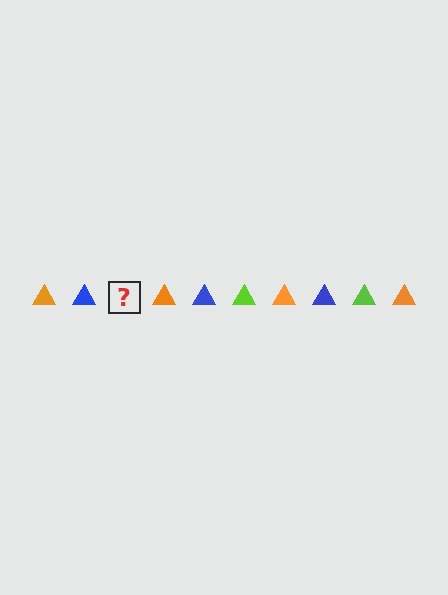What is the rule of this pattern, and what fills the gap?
The rule is that the pattern cycles through orange, blue, lime triangles. The gap should be filled with a lime triangle.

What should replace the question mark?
The question mark should be replaced with a lime triangle.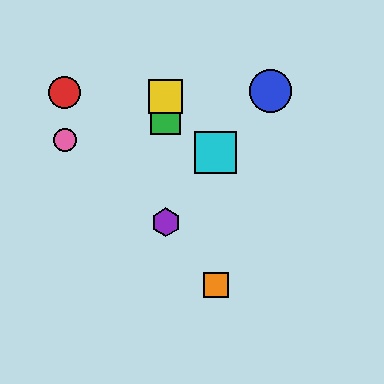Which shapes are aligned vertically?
The green square, the yellow square, the purple hexagon are aligned vertically.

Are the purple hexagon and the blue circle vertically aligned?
No, the purple hexagon is at x≈166 and the blue circle is at x≈270.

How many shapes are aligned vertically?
3 shapes (the green square, the yellow square, the purple hexagon) are aligned vertically.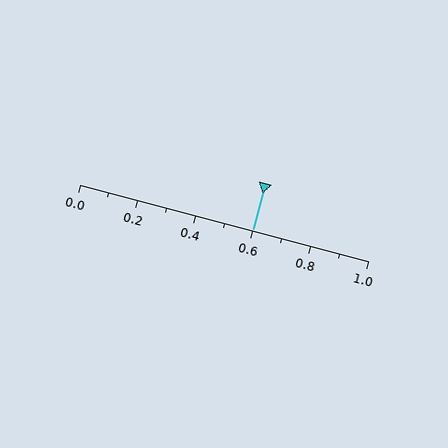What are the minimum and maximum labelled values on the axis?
The axis runs from 0.0 to 1.0.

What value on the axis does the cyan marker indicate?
The marker indicates approximately 0.6.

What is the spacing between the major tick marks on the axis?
The major ticks are spaced 0.2 apart.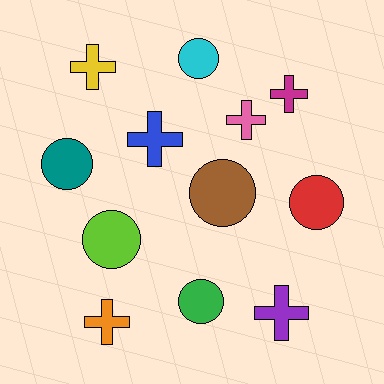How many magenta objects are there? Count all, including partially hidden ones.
There is 1 magenta object.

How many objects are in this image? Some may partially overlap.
There are 12 objects.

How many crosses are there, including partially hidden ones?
There are 6 crosses.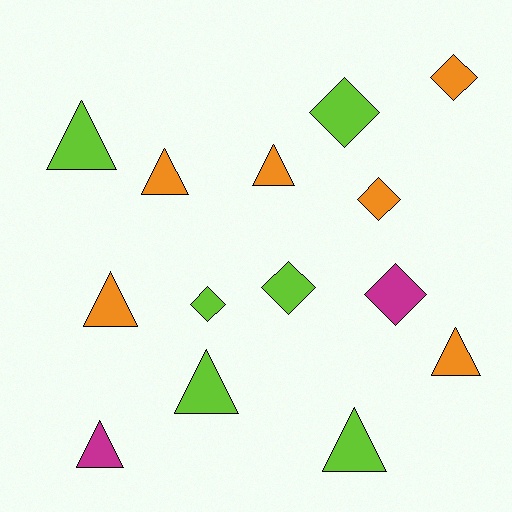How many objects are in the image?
There are 14 objects.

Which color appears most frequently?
Lime, with 6 objects.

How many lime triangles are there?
There are 3 lime triangles.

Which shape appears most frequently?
Triangle, with 8 objects.